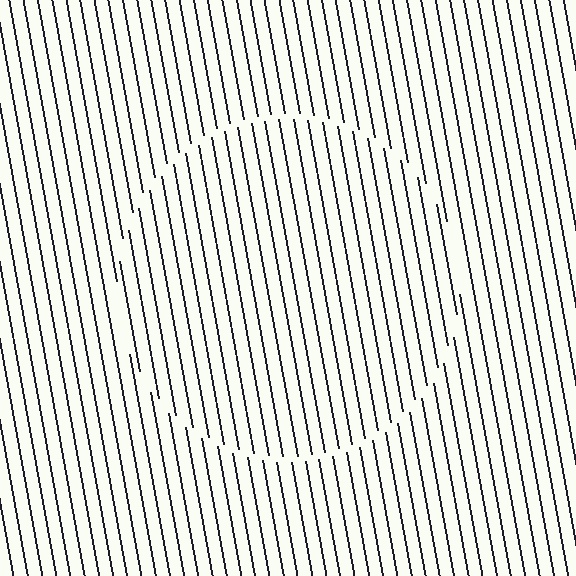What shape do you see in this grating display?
An illusory circle. The interior of the shape contains the same grating, shifted by half a period — the contour is defined by the phase discontinuity where line-ends from the inner and outer gratings abut.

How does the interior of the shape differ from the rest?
The interior of the shape contains the same grating, shifted by half a period — the contour is defined by the phase discontinuity where line-ends from the inner and outer gratings abut.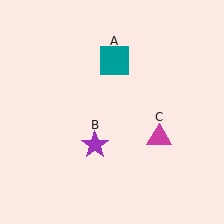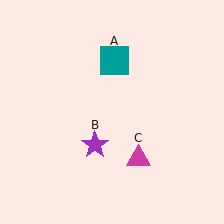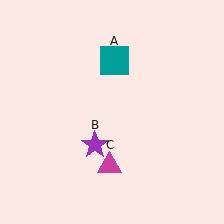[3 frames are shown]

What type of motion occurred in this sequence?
The magenta triangle (object C) rotated clockwise around the center of the scene.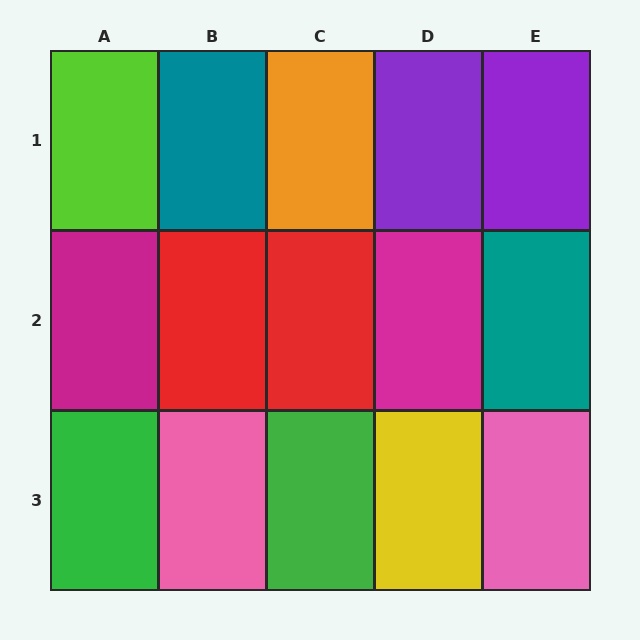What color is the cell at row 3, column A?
Green.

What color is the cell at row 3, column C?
Green.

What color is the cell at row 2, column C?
Red.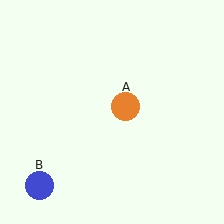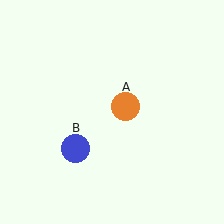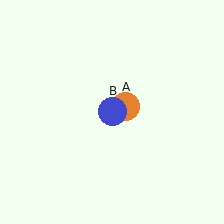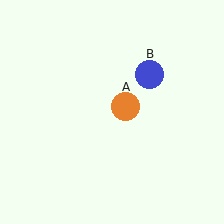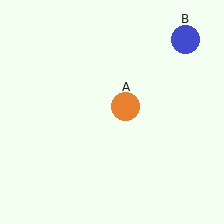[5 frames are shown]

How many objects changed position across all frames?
1 object changed position: blue circle (object B).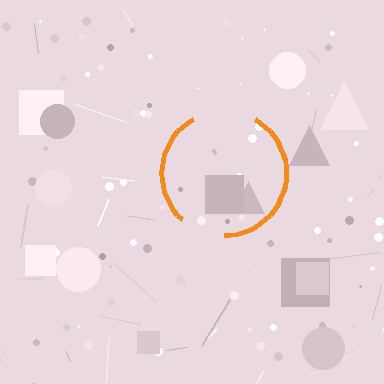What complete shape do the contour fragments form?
The contour fragments form a circle.